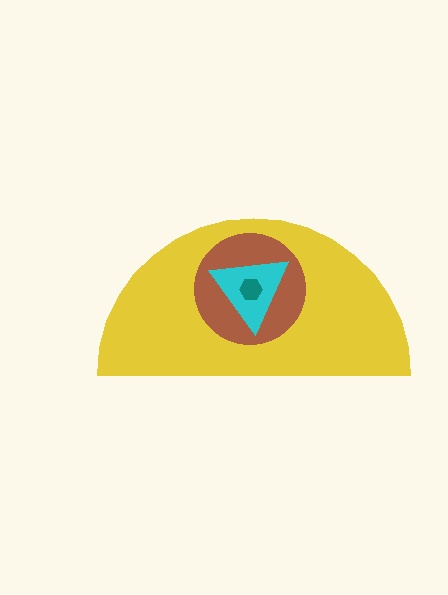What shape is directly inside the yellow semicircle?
The brown circle.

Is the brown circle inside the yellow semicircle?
Yes.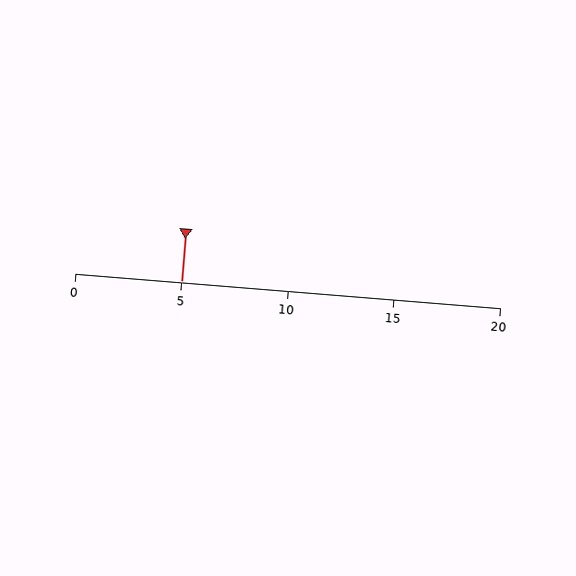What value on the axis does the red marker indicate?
The marker indicates approximately 5.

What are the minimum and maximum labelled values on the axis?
The axis runs from 0 to 20.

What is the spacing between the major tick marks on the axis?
The major ticks are spaced 5 apart.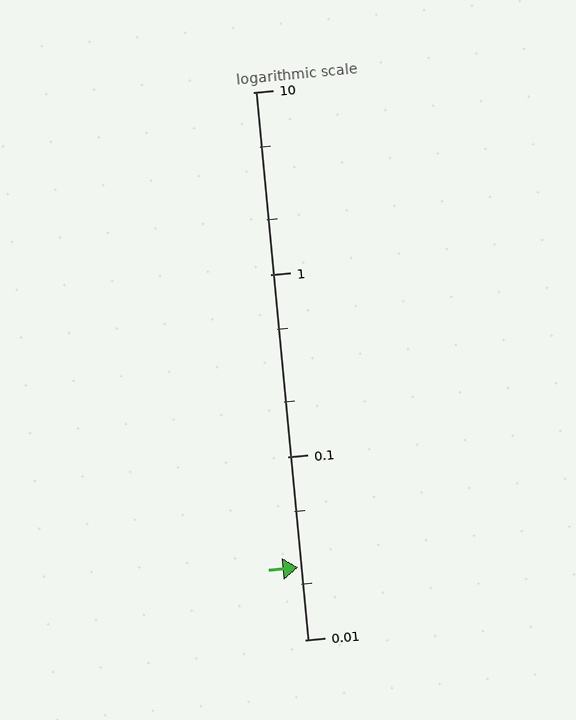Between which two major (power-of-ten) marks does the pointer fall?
The pointer is between 0.01 and 0.1.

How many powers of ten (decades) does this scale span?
The scale spans 3 decades, from 0.01 to 10.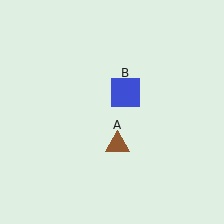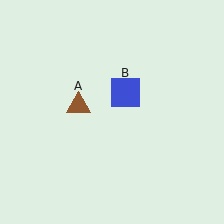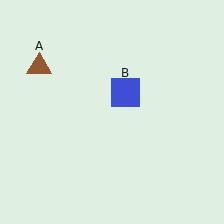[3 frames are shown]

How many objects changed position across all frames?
1 object changed position: brown triangle (object A).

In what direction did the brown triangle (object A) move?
The brown triangle (object A) moved up and to the left.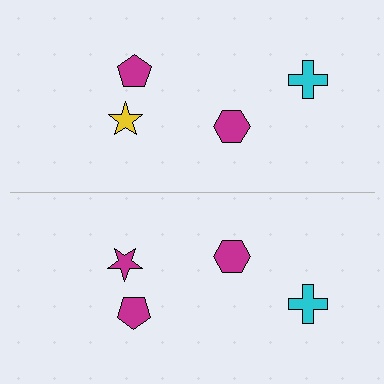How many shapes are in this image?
There are 8 shapes in this image.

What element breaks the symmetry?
The magenta star on the bottom side breaks the symmetry — its mirror counterpart is yellow.